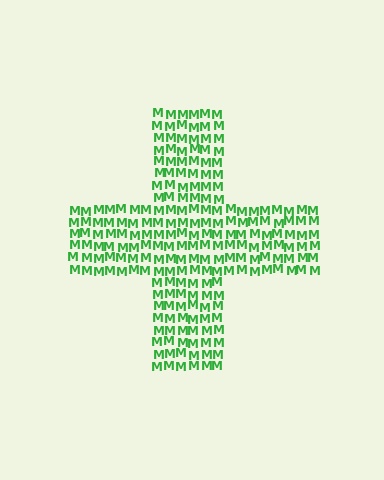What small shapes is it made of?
It is made of small letter M's.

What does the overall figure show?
The overall figure shows a cross.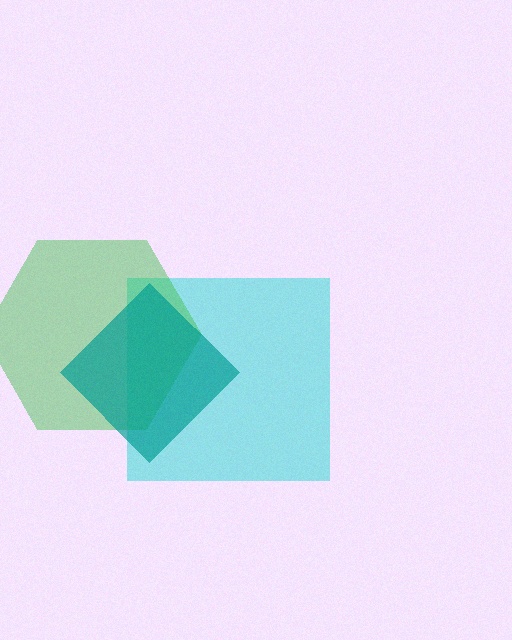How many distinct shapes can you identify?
There are 3 distinct shapes: a cyan square, a green hexagon, a teal diamond.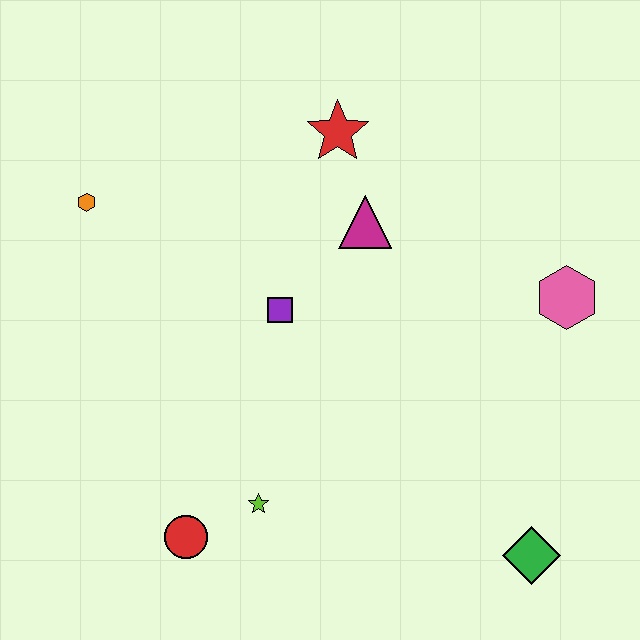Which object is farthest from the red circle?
The pink hexagon is farthest from the red circle.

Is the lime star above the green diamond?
Yes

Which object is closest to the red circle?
The lime star is closest to the red circle.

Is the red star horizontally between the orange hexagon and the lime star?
No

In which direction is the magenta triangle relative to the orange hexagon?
The magenta triangle is to the right of the orange hexagon.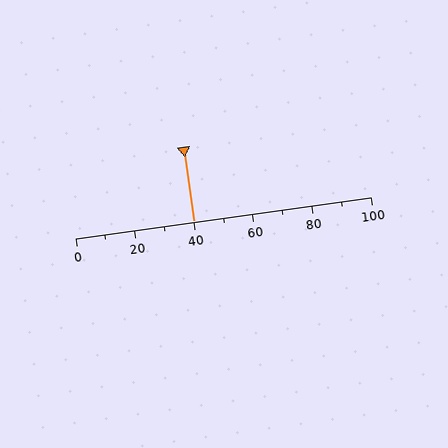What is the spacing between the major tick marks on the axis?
The major ticks are spaced 20 apart.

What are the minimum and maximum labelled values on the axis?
The axis runs from 0 to 100.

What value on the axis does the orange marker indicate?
The marker indicates approximately 40.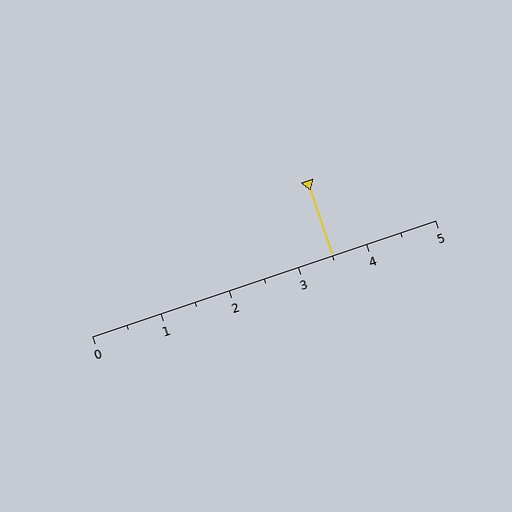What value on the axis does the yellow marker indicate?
The marker indicates approximately 3.5.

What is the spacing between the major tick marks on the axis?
The major ticks are spaced 1 apart.